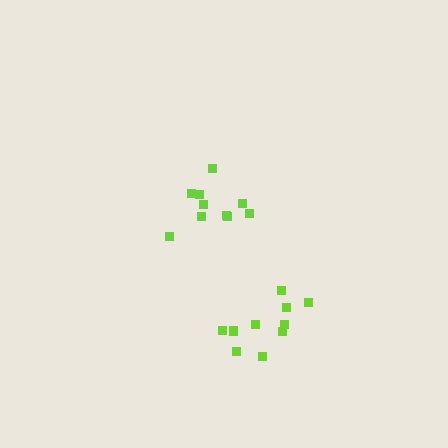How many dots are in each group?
Group 1: 10 dots, Group 2: 10 dots (20 total).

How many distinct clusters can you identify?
There are 2 distinct clusters.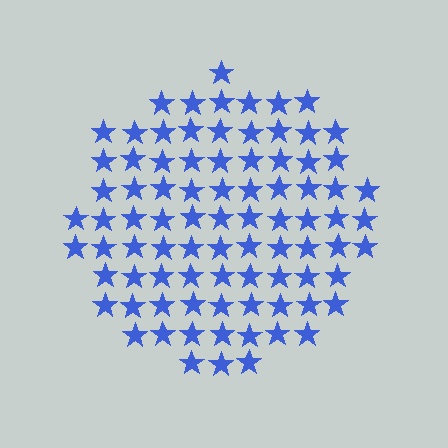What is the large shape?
The large shape is a circle.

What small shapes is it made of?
It is made of small stars.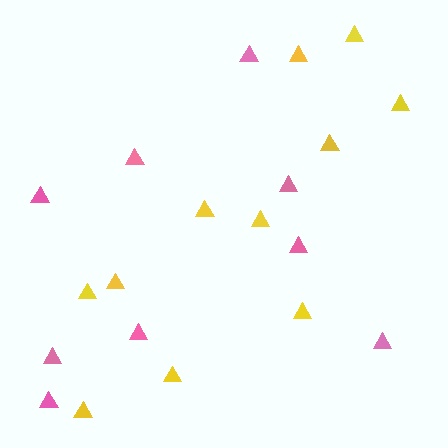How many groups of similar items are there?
There are 2 groups: one group of yellow triangles (11) and one group of pink triangles (9).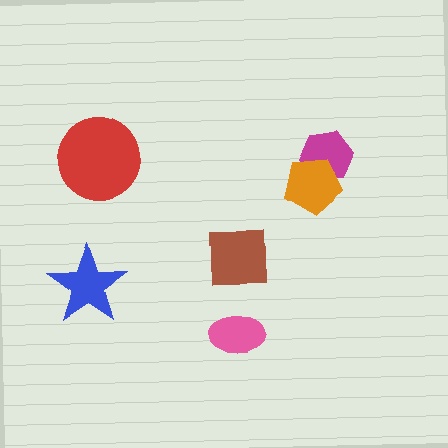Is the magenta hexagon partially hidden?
Yes, it is partially covered by another shape.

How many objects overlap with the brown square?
0 objects overlap with the brown square.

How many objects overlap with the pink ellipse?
0 objects overlap with the pink ellipse.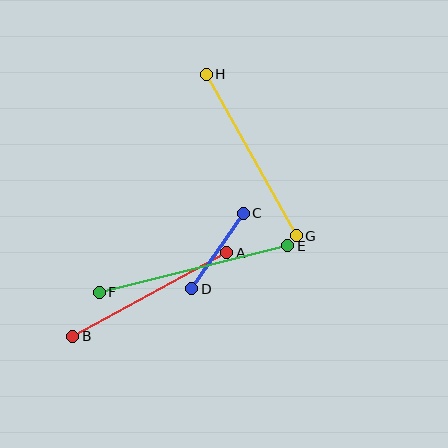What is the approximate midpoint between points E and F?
The midpoint is at approximately (194, 269) pixels.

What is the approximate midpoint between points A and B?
The midpoint is at approximately (150, 295) pixels.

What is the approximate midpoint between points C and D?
The midpoint is at approximately (218, 251) pixels.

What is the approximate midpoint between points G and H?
The midpoint is at approximately (251, 155) pixels.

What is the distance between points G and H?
The distance is approximately 185 pixels.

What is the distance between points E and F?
The distance is approximately 194 pixels.